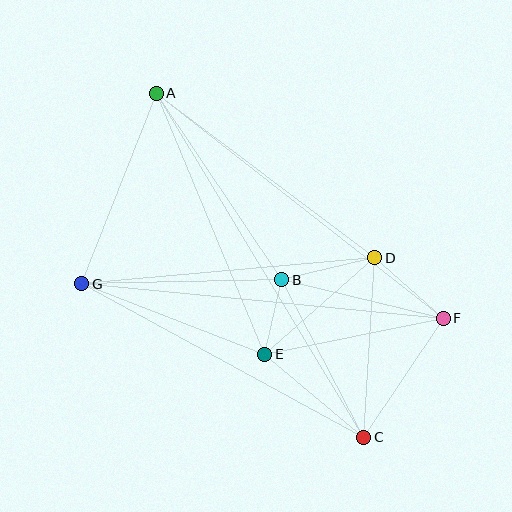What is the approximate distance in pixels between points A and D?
The distance between A and D is approximately 273 pixels.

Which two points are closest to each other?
Points B and E are closest to each other.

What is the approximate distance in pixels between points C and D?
The distance between C and D is approximately 180 pixels.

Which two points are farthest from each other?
Points A and C are farthest from each other.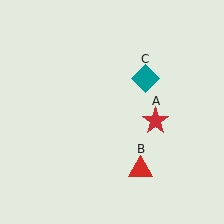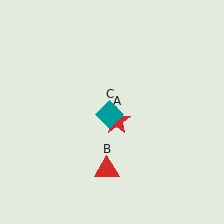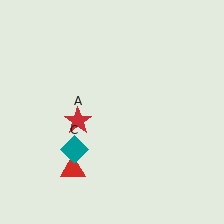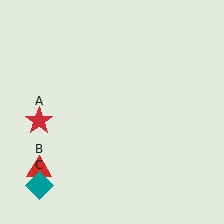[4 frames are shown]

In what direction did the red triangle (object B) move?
The red triangle (object B) moved left.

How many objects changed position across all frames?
3 objects changed position: red star (object A), red triangle (object B), teal diamond (object C).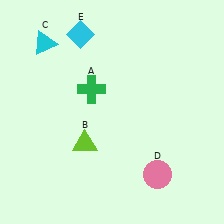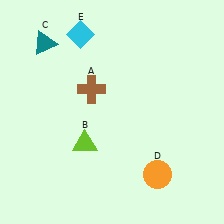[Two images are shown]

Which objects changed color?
A changed from green to brown. C changed from cyan to teal. D changed from pink to orange.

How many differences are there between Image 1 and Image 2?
There are 3 differences between the two images.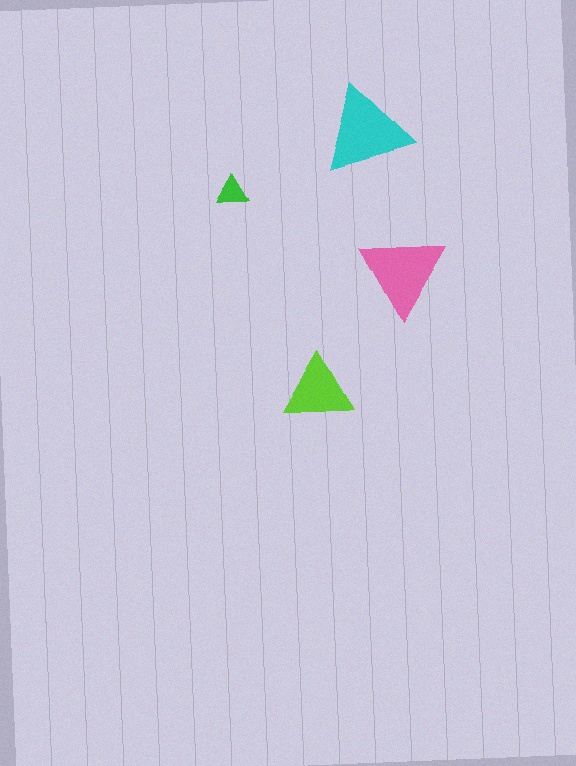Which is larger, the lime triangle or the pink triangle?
The pink one.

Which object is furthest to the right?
The pink triangle is rightmost.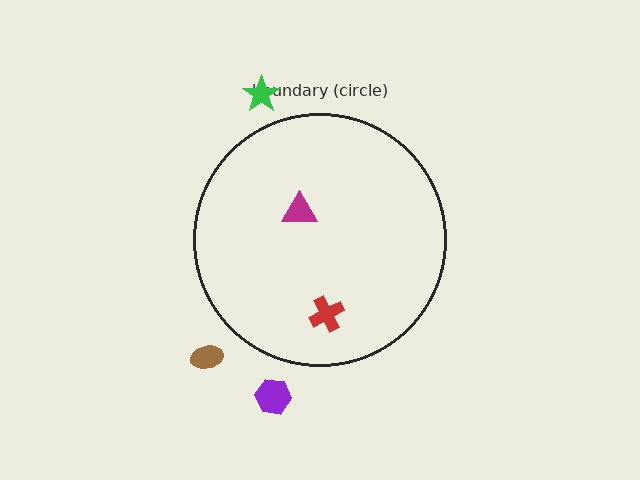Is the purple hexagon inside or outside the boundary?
Outside.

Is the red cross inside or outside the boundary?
Inside.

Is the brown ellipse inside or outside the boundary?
Outside.